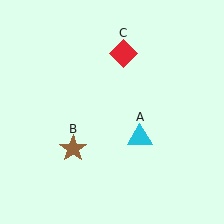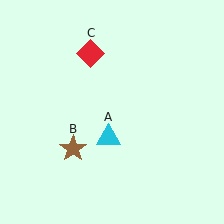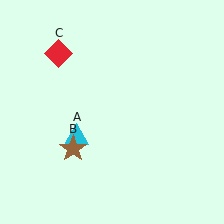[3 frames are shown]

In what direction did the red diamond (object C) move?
The red diamond (object C) moved left.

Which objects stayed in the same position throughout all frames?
Brown star (object B) remained stationary.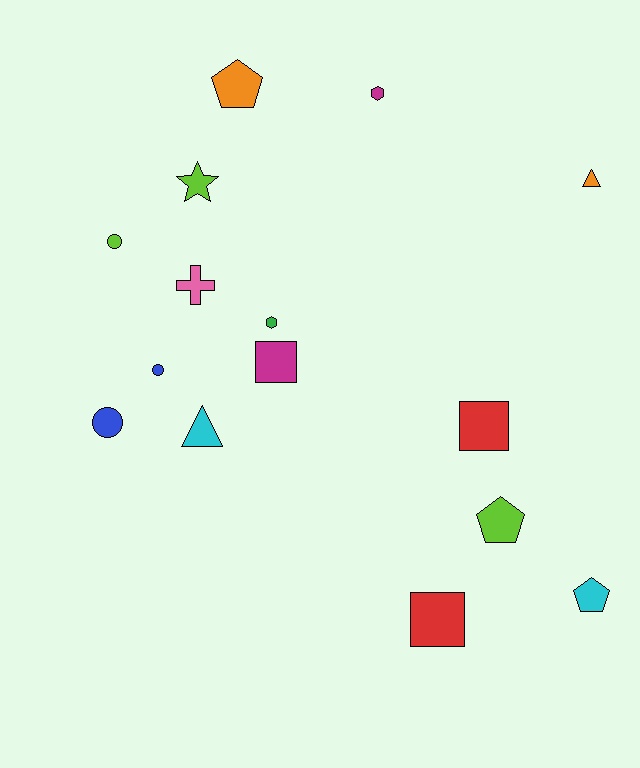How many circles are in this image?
There are 3 circles.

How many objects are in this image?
There are 15 objects.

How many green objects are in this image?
There is 1 green object.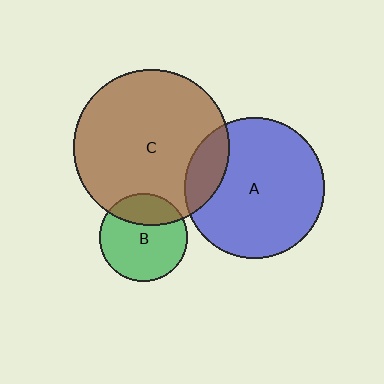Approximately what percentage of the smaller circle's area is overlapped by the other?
Approximately 15%.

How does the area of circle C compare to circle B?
Approximately 3.2 times.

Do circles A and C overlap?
Yes.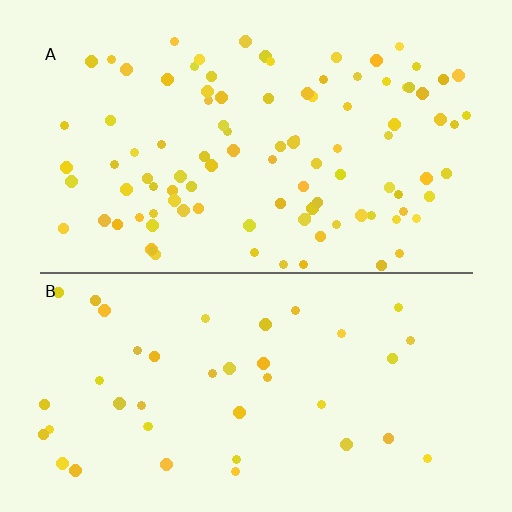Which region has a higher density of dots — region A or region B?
A (the top).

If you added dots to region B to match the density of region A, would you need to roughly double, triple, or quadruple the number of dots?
Approximately double.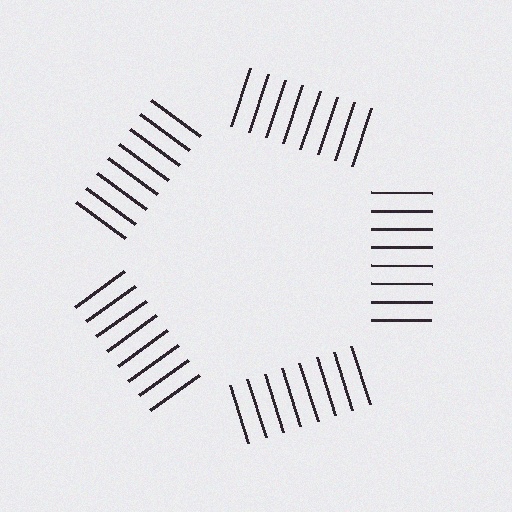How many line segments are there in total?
40 — 8 along each of the 5 edges.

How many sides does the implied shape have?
5 sides — the line-ends trace a pentagon.